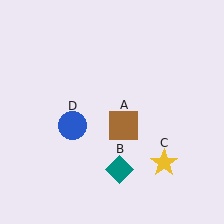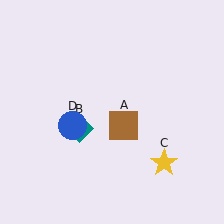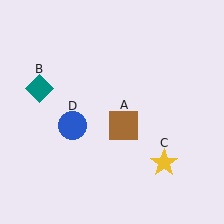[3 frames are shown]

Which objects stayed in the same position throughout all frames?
Brown square (object A) and yellow star (object C) and blue circle (object D) remained stationary.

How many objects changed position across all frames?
1 object changed position: teal diamond (object B).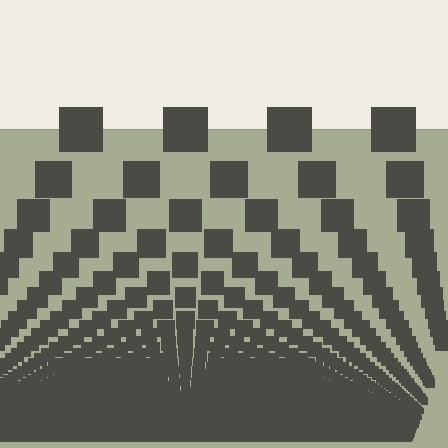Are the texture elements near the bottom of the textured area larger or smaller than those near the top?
Smaller. The gradient is inverted — elements near the bottom are smaller and denser.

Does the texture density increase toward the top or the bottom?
Density increases toward the bottom.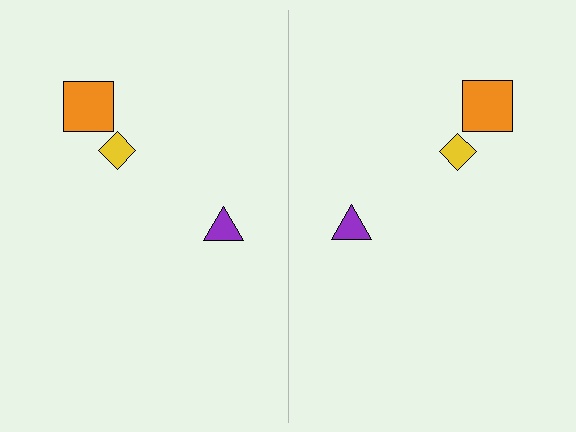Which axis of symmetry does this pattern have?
The pattern has a vertical axis of symmetry running through the center of the image.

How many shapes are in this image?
There are 6 shapes in this image.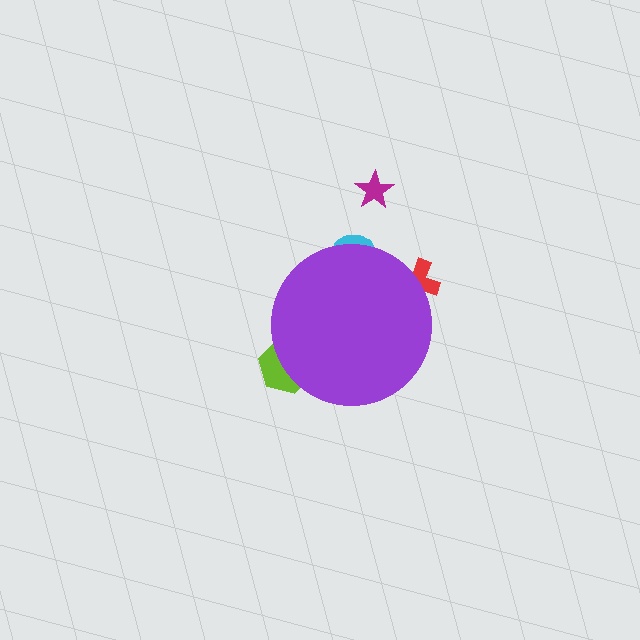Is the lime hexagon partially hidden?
Yes, the lime hexagon is partially hidden behind the purple circle.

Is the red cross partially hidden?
Yes, the red cross is partially hidden behind the purple circle.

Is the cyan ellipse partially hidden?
Yes, the cyan ellipse is partially hidden behind the purple circle.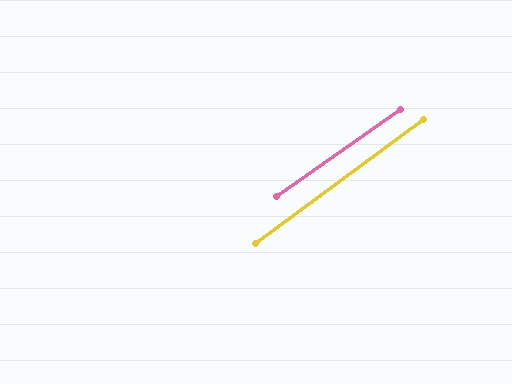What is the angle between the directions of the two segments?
Approximately 1 degree.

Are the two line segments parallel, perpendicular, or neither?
Parallel — their directions differ by only 1.1°.